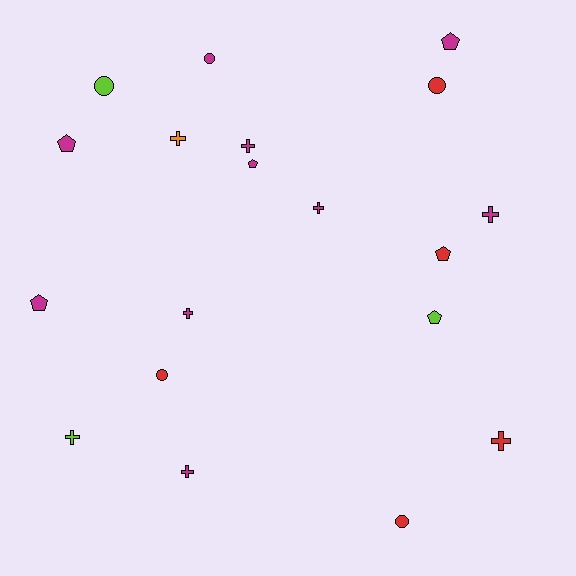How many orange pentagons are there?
There are no orange pentagons.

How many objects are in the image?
There are 19 objects.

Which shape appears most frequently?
Cross, with 8 objects.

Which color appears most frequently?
Magenta, with 10 objects.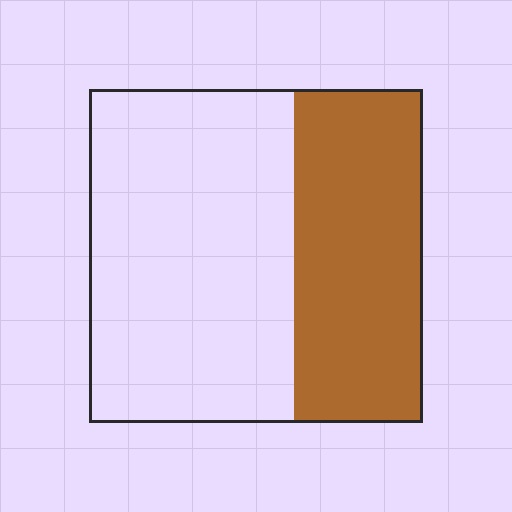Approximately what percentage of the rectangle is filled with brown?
Approximately 40%.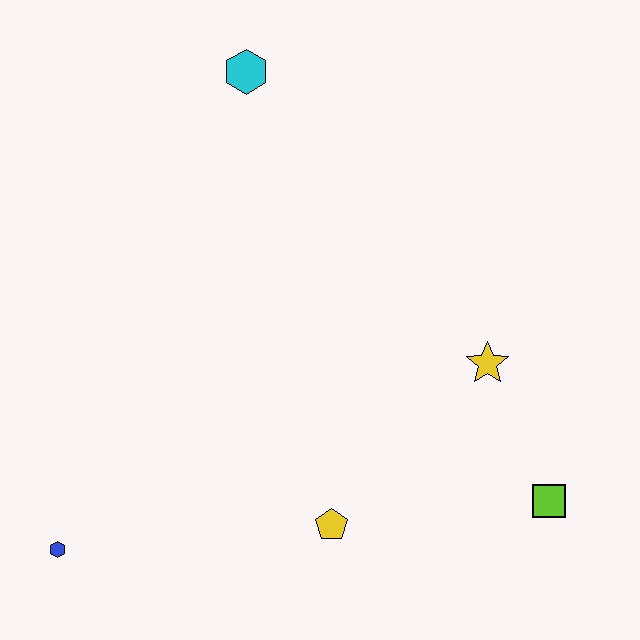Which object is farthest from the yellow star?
The blue hexagon is farthest from the yellow star.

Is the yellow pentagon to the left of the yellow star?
Yes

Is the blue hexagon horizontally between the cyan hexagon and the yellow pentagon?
No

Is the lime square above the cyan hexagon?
No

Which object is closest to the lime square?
The yellow star is closest to the lime square.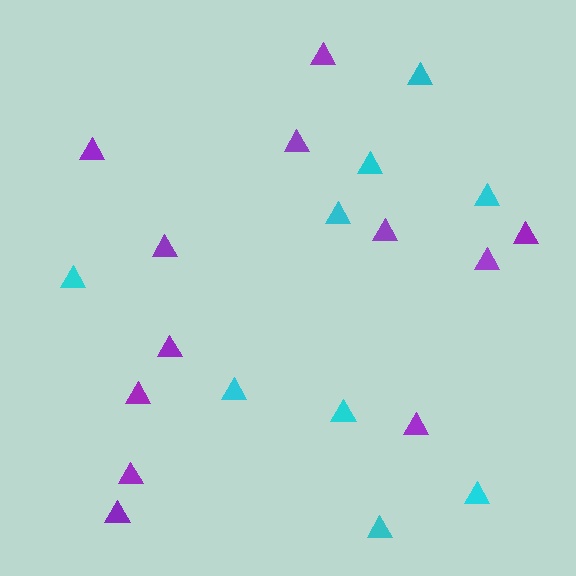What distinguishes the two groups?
There are 2 groups: one group of purple triangles (12) and one group of cyan triangles (9).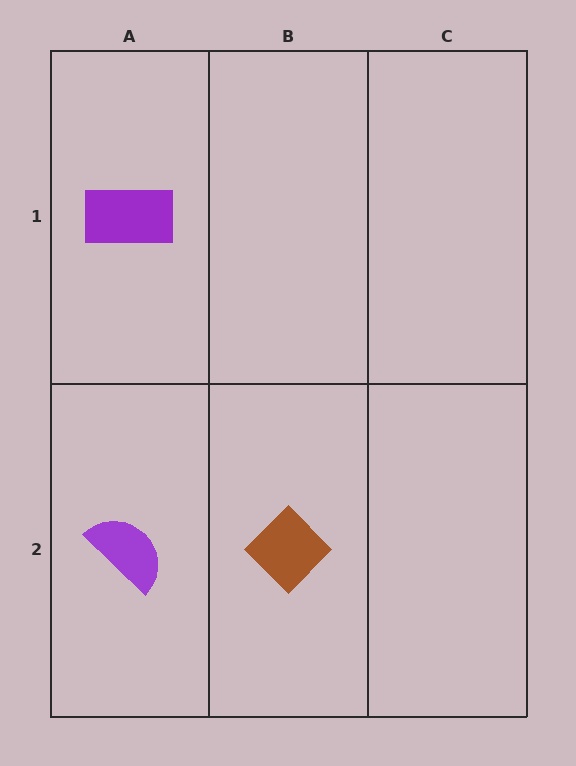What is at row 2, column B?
A brown diamond.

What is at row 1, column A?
A purple rectangle.